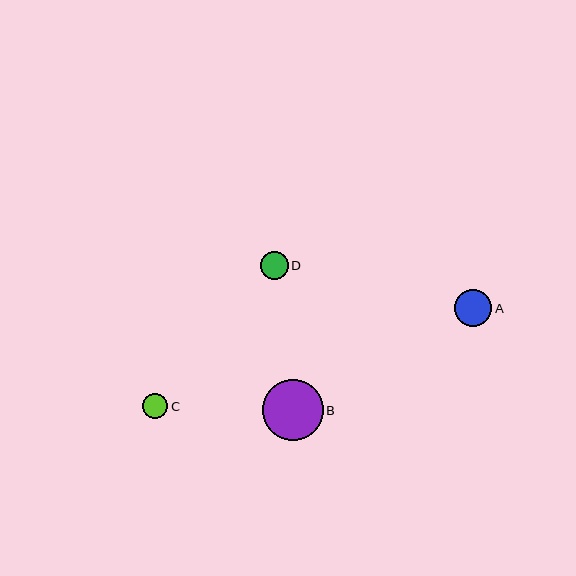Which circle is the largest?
Circle B is the largest with a size of approximately 61 pixels.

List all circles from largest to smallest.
From largest to smallest: B, A, D, C.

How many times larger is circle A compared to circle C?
Circle A is approximately 1.5 times the size of circle C.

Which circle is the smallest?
Circle C is the smallest with a size of approximately 25 pixels.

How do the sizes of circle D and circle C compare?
Circle D and circle C are approximately the same size.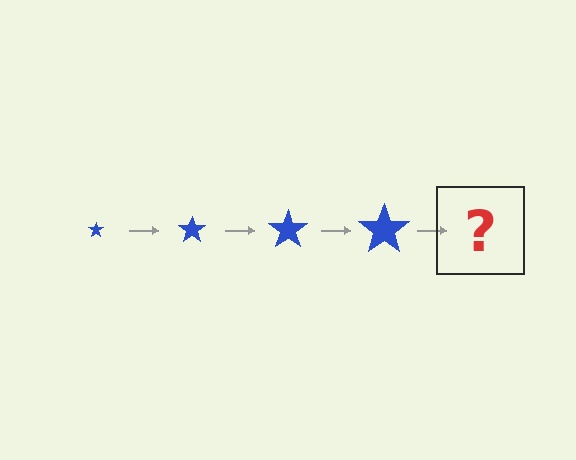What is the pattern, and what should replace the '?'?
The pattern is that the star gets progressively larger each step. The '?' should be a blue star, larger than the previous one.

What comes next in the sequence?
The next element should be a blue star, larger than the previous one.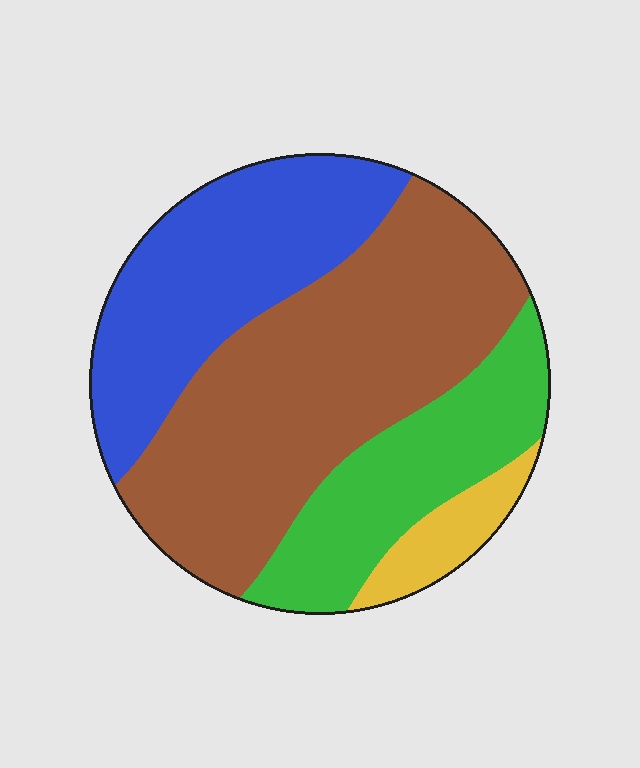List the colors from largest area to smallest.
From largest to smallest: brown, blue, green, yellow.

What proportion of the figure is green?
Green takes up about one fifth (1/5) of the figure.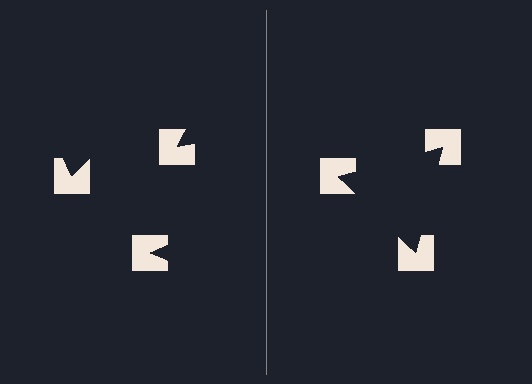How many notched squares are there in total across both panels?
6 — 3 on each side.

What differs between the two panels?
The notched squares are positioned identically on both sides; only the wedge orientations differ. On the right they align to a triangle; on the left they are misaligned.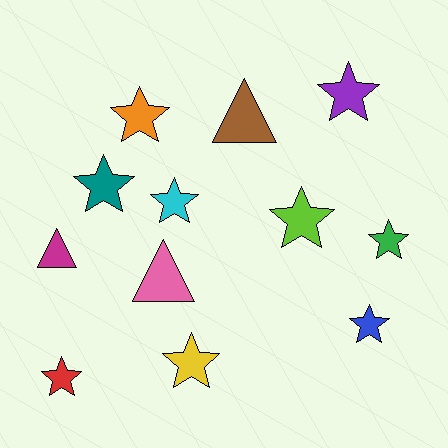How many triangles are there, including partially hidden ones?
There are 3 triangles.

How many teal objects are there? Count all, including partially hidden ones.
There is 1 teal object.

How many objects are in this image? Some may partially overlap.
There are 12 objects.